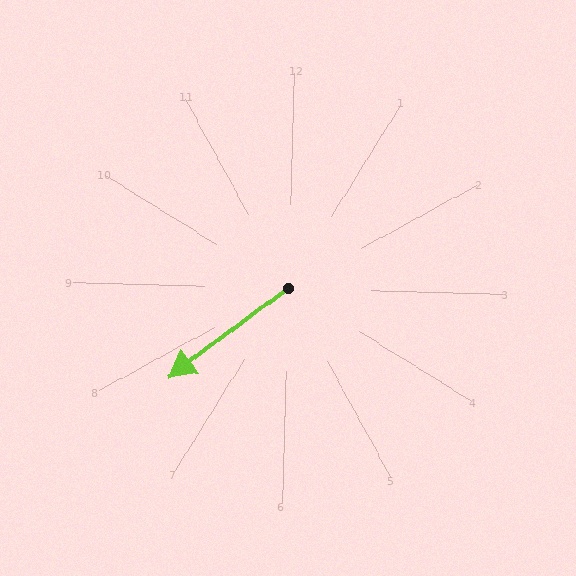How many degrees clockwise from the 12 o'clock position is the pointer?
Approximately 232 degrees.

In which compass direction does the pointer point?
Southwest.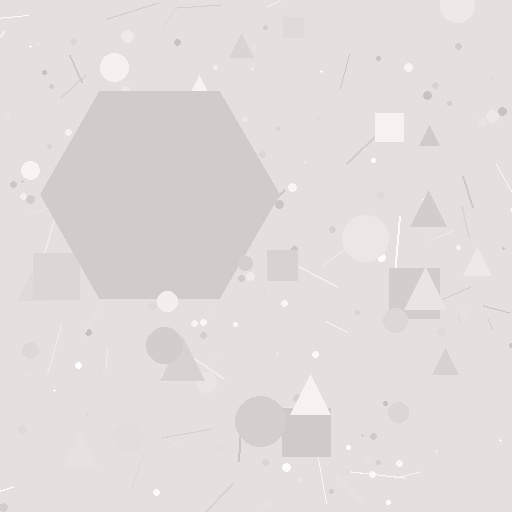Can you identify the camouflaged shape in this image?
The camouflaged shape is a hexagon.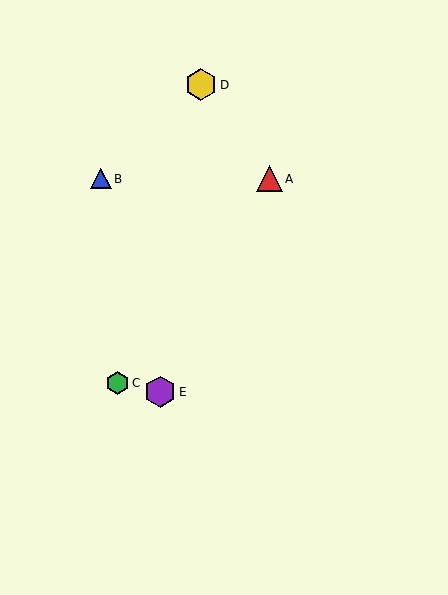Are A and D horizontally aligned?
No, A is at y≈179 and D is at y≈85.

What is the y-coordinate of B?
Object B is at y≈179.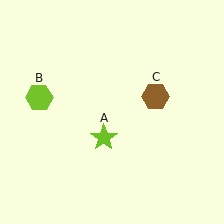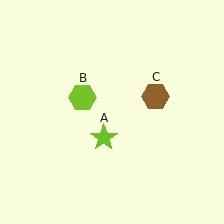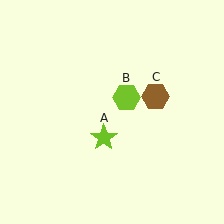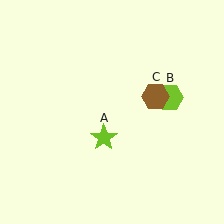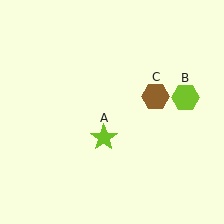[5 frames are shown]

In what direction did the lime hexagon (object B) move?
The lime hexagon (object B) moved right.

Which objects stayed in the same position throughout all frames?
Lime star (object A) and brown hexagon (object C) remained stationary.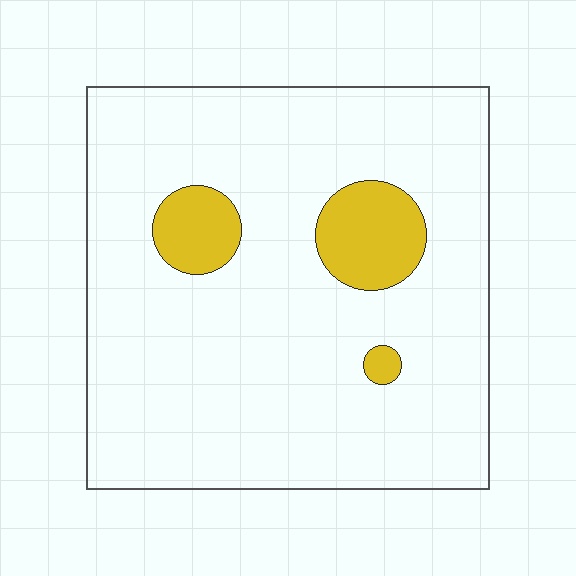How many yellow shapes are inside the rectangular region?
3.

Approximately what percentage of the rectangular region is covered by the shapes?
Approximately 10%.